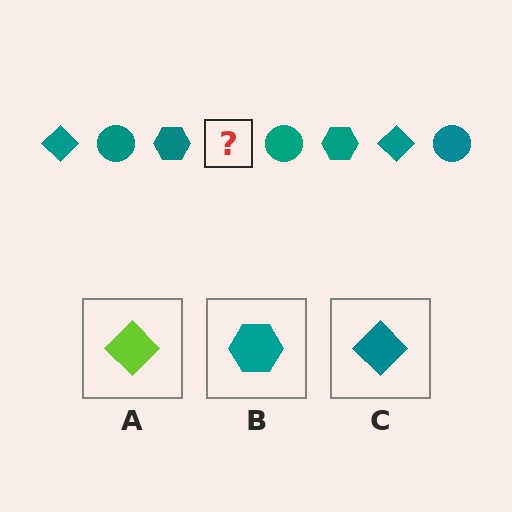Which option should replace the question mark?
Option C.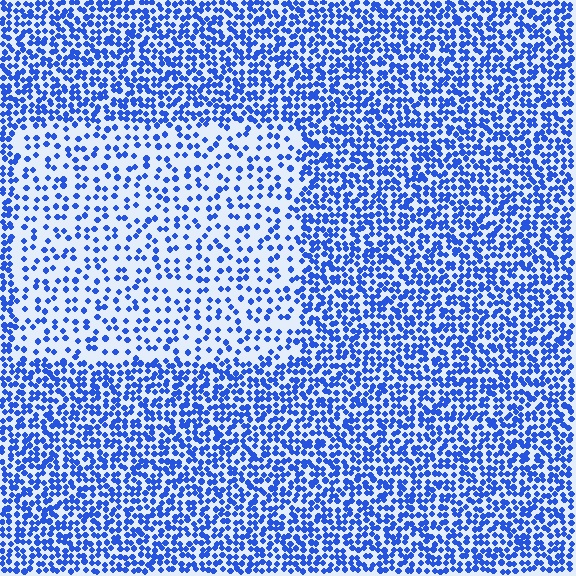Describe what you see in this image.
The image contains small blue elements arranged at two different densities. A rectangle-shaped region is visible where the elements are less densely packed than the surrounding area.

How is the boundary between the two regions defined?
The boundary is defined by a change in element density (approximately 2.2x ratio). All elements are the same color, size, and shape.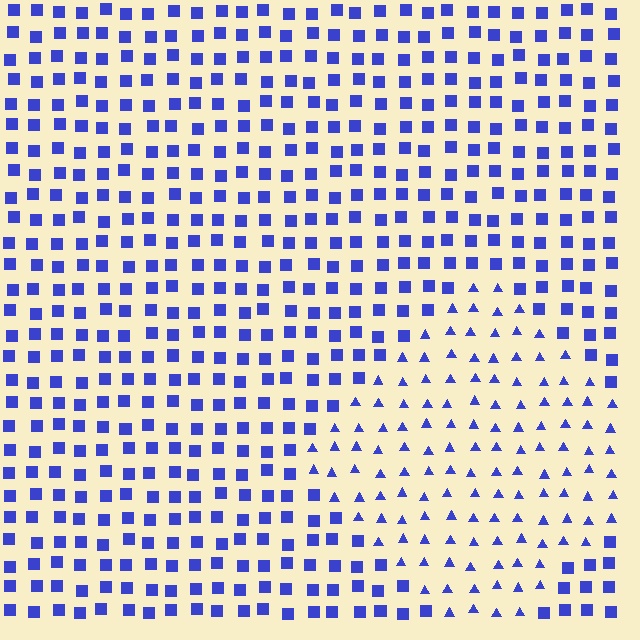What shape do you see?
I see a diamond.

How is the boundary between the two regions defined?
The boundary is defined by a change in element shape: triangles inside vs. squares outside. All elements share the same color and spacing.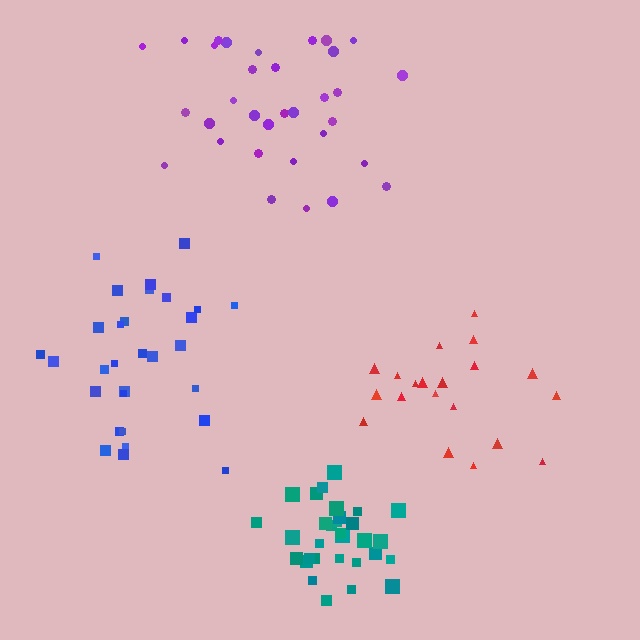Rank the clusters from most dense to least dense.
teal, red, purple, blue.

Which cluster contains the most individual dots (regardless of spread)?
Purple (33).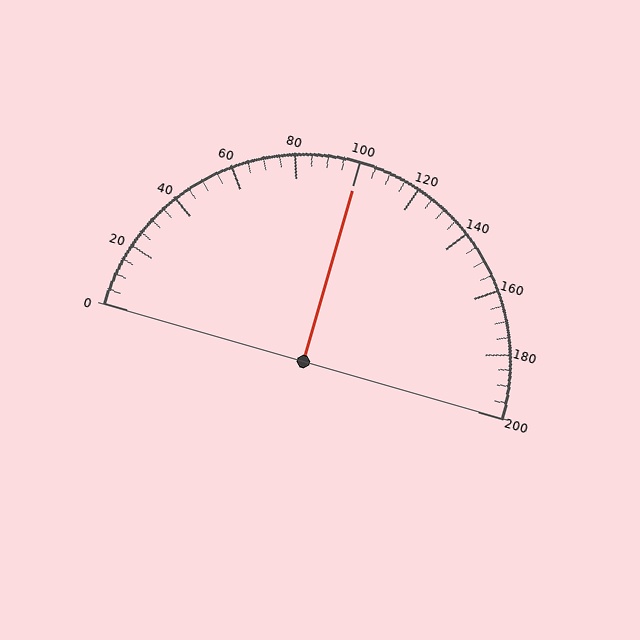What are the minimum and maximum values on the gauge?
The gauge ranges from 0 to 200.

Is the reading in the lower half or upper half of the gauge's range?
The reading is in the upper half of the range (0 to 200).